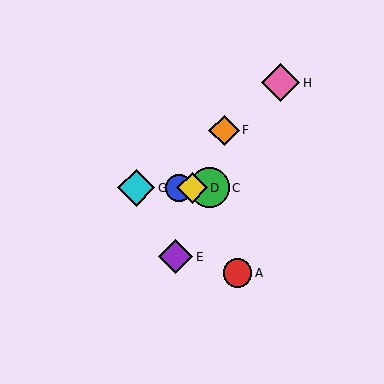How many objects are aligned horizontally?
4 objects (B, C, D, G) are aligned horizontally.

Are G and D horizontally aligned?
Yes, both are at y≈188.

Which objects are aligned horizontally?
Objects B, C, D, G are aligned horizontally.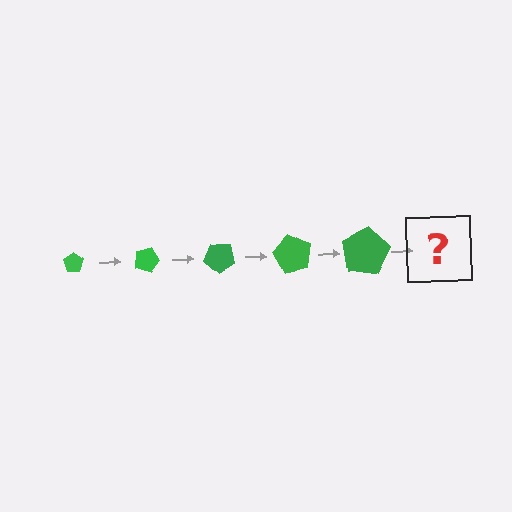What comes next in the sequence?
The next element should be a pentagon, larger than the previous one and rotated 100 degrees from the start.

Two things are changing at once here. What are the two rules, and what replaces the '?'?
The two rules are that the pentagon grows larger each step and it rotates 20 degrees each step. The '?' should be a pentagon, larger than the previous one and rotated 100 degrees from the start.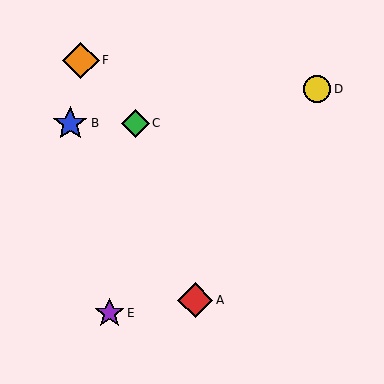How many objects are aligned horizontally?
2 objects (B, C) are aligned horizontally.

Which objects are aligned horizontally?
Objects B, C are aligned horizontally.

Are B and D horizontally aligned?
No, B is at y≈123 and D is at y≈89.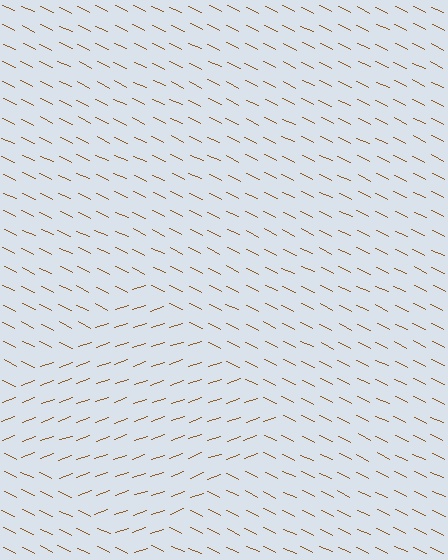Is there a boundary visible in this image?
Yes, there is a texture boundary formed by a change in line orientation.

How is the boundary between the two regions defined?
The boundary is defined purely by a change in line orientation (approximately 45 degrees difference). All lines are the same color and thickness.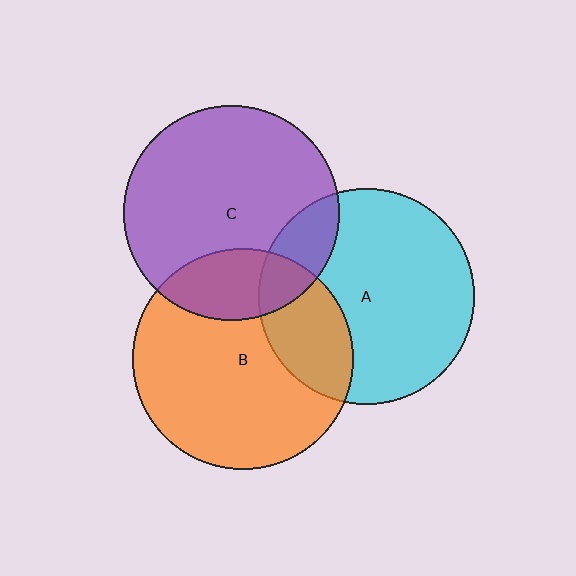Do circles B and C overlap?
Yes.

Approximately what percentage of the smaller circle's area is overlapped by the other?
Approximately 20%.